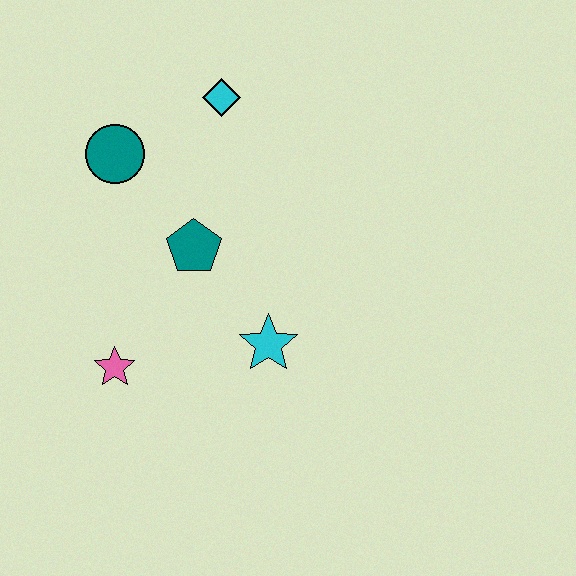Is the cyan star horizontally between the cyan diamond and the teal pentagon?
No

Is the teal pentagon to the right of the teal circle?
Yes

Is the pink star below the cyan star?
Yes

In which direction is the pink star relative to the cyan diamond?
The pink star is below the cyan diamond.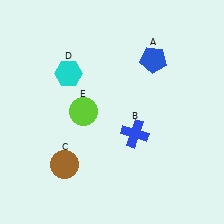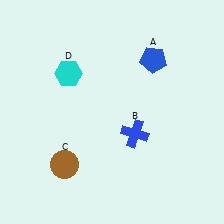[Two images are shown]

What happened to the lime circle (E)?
The lime circle (E) was removed in Image 2. It was in the top-left area of Image 1.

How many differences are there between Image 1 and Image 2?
There is 1 difference between the two images.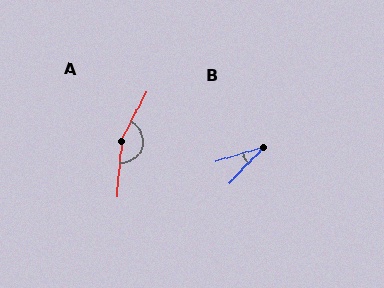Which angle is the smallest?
B, at approximately 30 degrees.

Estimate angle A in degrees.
Approximately 158 degrees.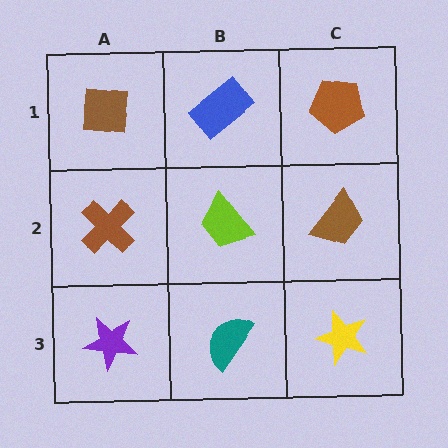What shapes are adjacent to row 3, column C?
A brown trapezoid (row 2, column C), a teal semicircle (row 3, column B).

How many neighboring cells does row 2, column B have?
4.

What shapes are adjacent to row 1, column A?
A brown cross (row 2, column A), a blue rectangle (row 1, column B).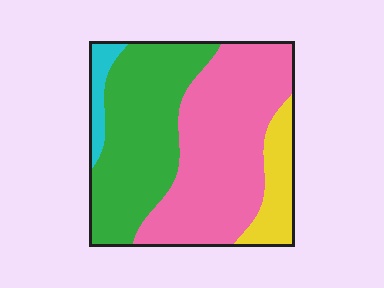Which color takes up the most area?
Pink, at roughly 45%.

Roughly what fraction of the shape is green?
Green covers roughly 35% of the shape.